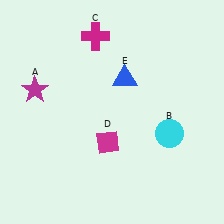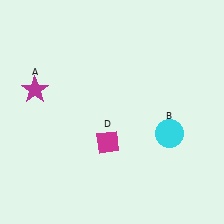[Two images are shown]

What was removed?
The magenta cross (C), the blue triangle (E) were removed in Image 2.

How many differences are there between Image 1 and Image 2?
There are 2 differences between the two images.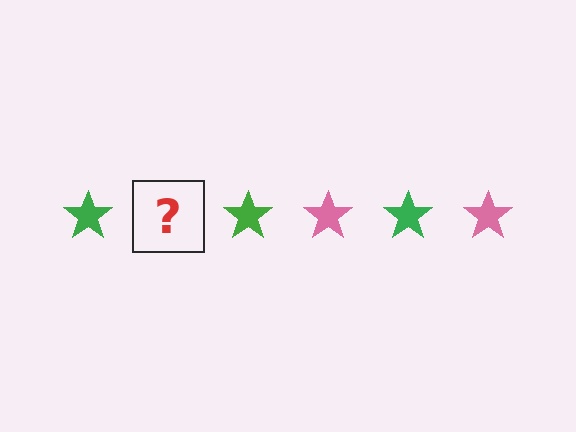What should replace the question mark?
The question mark should be replaced with a pink star.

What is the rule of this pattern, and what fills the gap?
The rule is that the pattern cycles through green, pink stars. The gap should be filled with a pink star.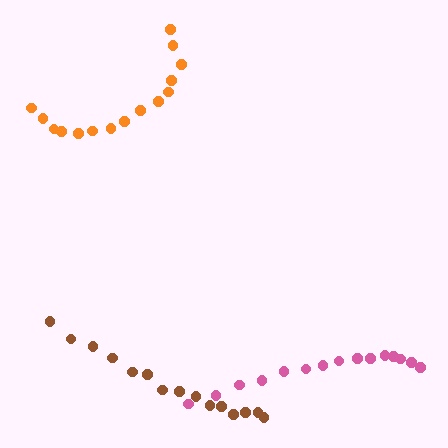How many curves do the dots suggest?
There are 3 distinct paths.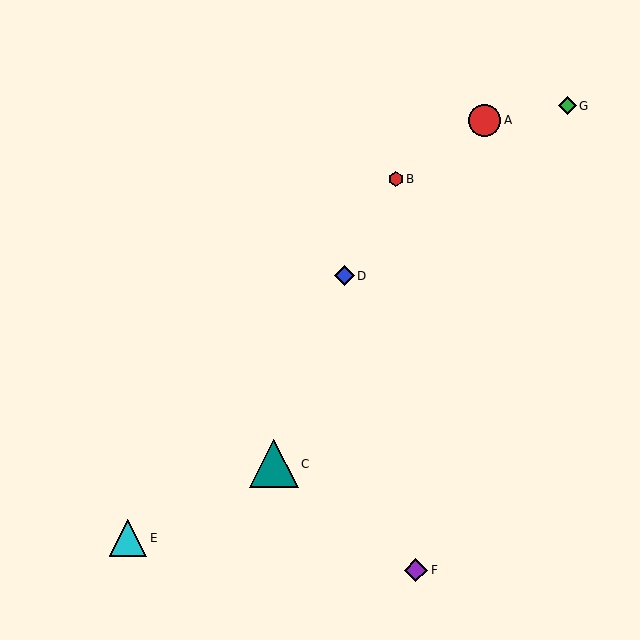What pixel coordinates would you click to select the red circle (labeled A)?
Click at (485, 120) to select the red circle A.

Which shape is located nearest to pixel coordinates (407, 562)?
The purple diamond (labeled F) at (416, 570) is nearest to that location.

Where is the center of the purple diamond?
The center of the purple diamond is at (416, 570).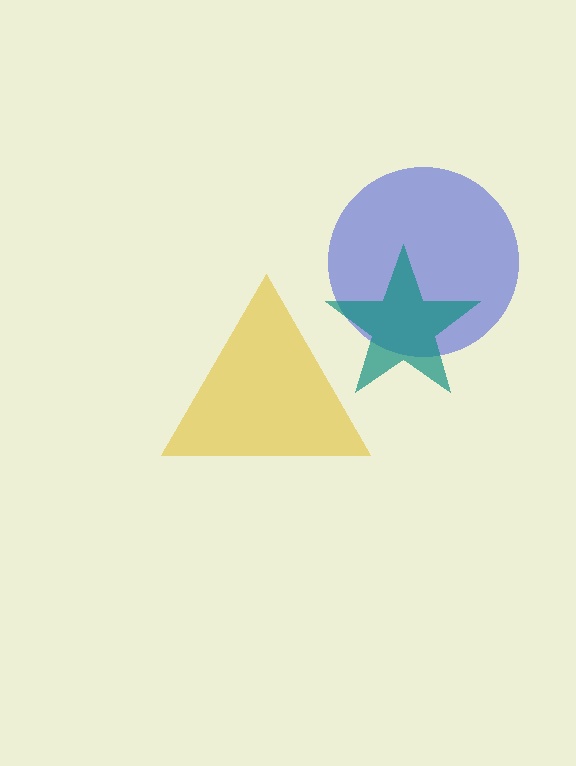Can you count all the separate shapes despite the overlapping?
Yes, there are 3 separate shapes.